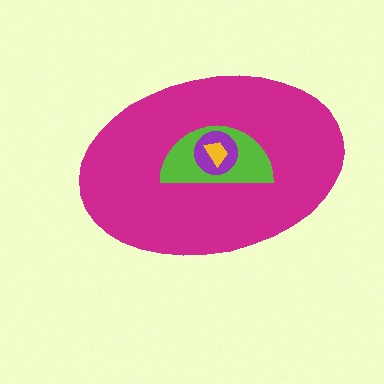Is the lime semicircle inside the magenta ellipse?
Yes.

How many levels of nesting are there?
4.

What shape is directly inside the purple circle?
The yellow trapezoid.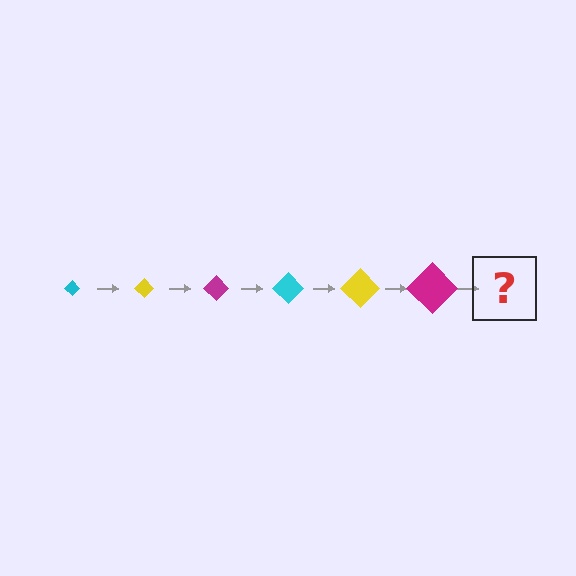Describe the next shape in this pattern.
It should be a cyan diamond, larger than the previous one.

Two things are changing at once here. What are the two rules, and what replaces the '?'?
The two rules are that the diamond grows larger each step and the color cycles through cyan, yellow, and magenta. The '?' should be a cyan diamond, larger than the previous one.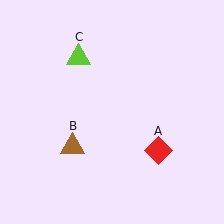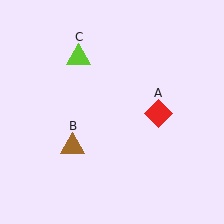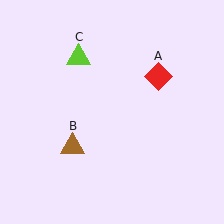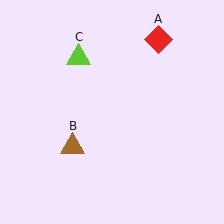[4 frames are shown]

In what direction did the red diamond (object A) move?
The red diamond (object A) moved up.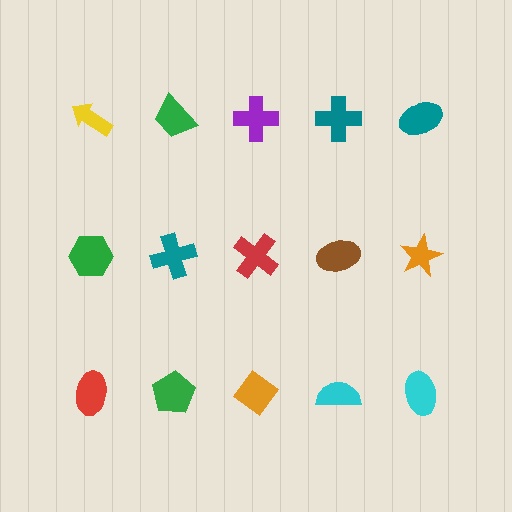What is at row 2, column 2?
A teal cross.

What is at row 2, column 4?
A brown ellipse.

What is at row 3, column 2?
A green pentagon.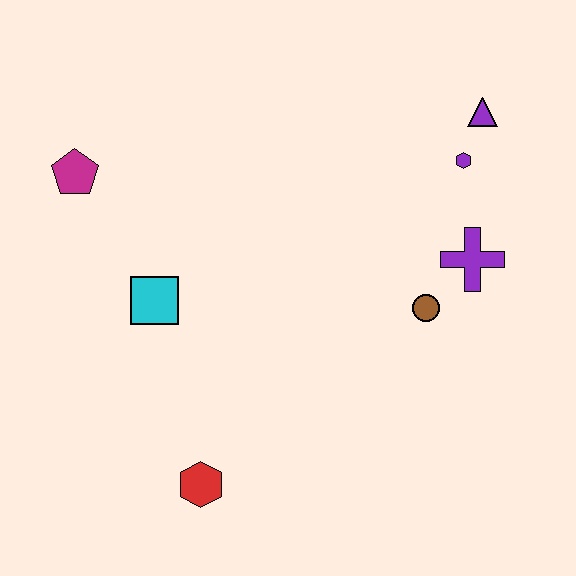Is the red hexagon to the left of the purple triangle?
Yes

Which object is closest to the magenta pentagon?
The cyan square is closest to the magenta pentagon.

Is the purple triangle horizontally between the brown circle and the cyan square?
No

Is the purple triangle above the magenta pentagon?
Yes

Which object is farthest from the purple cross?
The magenta pentagon is farthest from the purple cross.